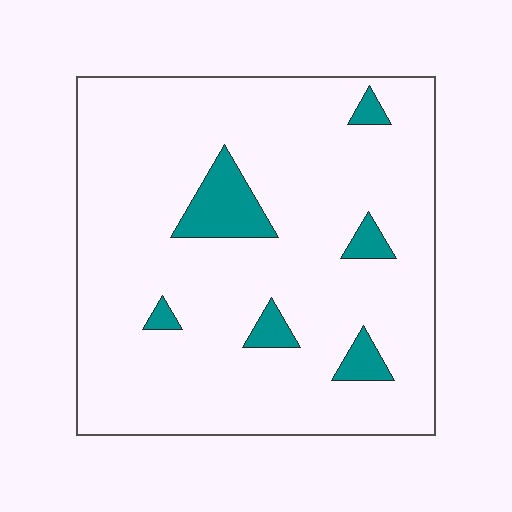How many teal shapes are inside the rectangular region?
6.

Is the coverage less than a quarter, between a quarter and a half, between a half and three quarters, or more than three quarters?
Less than a quarter.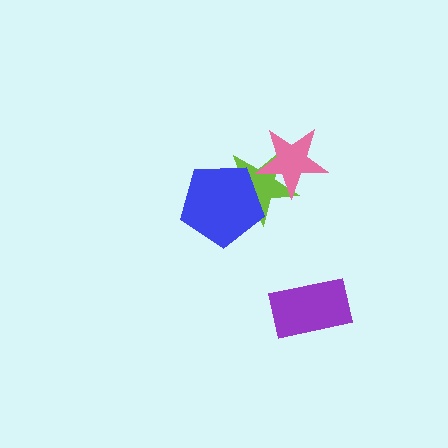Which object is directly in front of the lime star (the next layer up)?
The blue pentagon is directly in front of the lime star.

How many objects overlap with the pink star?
1 object overlaps with the pink star.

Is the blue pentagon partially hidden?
No, no other shape covers it.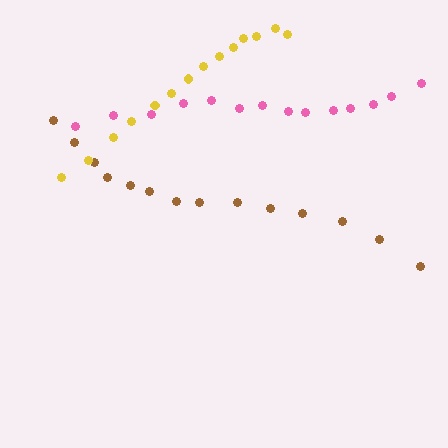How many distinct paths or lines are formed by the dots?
There are 3 distinct paths.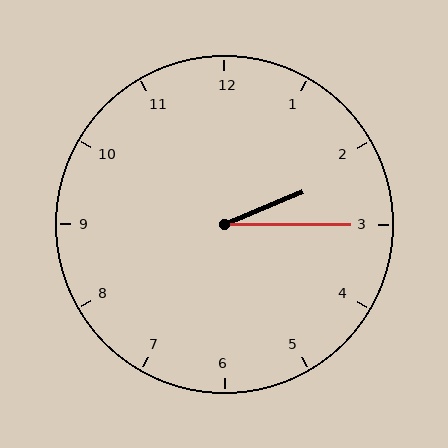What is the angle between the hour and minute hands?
Approximately 22 degrees.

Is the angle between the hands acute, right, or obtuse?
It is acute.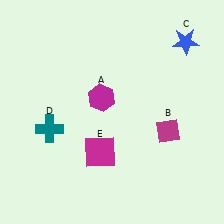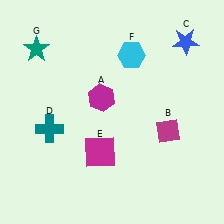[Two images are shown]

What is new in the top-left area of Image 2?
A teal star (G) was added in the top-left area of Image 2.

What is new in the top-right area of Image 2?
A cyan hexagon (F) was added in the top-right area of Image 2.